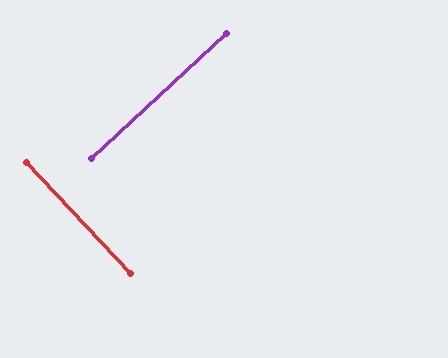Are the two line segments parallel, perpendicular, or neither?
Perpendicular — they meet at approximately 90°.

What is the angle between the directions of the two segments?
Approximately 90 degrees.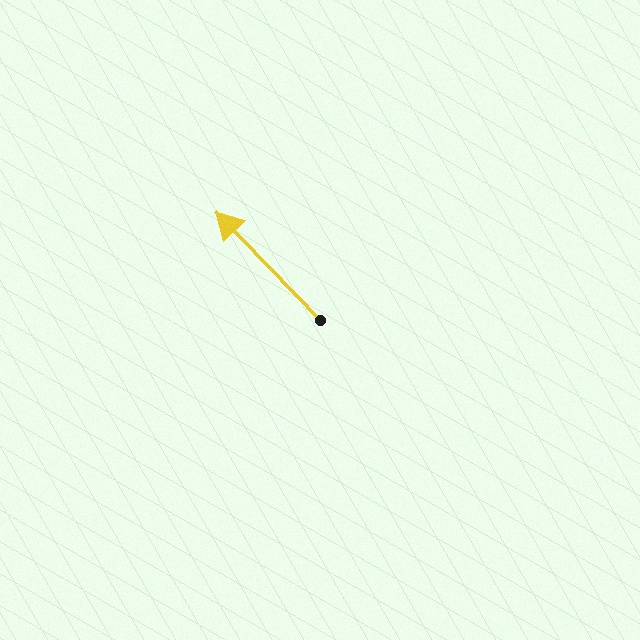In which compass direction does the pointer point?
Northwest.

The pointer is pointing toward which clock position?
Roughly 11 o'clock.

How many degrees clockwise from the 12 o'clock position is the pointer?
Approximately 316 degrees.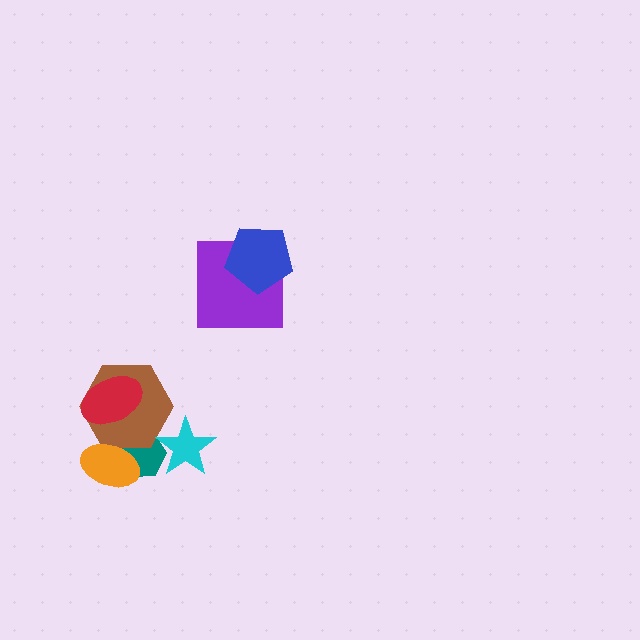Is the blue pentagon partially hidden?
No, no other shape covers it.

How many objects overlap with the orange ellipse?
2 objects overlap with the orange ellipse.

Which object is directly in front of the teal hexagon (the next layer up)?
The brown hexagon is directly in front of the teal hexagon.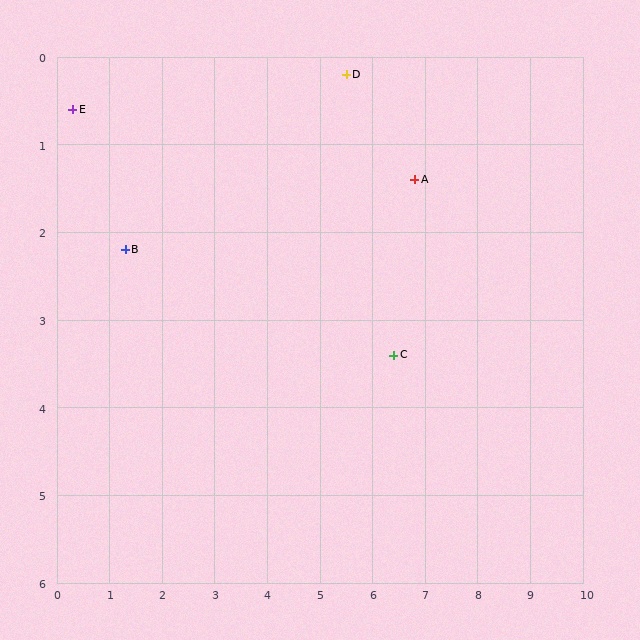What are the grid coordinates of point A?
Point A is at approximately (6.8, 1.4).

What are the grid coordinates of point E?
Point E is at approximately (0.3, 0.6).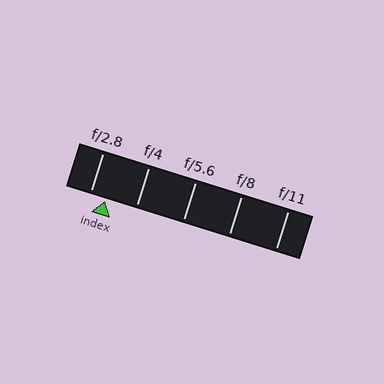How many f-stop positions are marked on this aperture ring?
There are 5 f-stop positions marked.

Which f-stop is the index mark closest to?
The index mark is closest to f/2.8.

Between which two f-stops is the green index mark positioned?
The index mark is between f/2.8 and f/4.